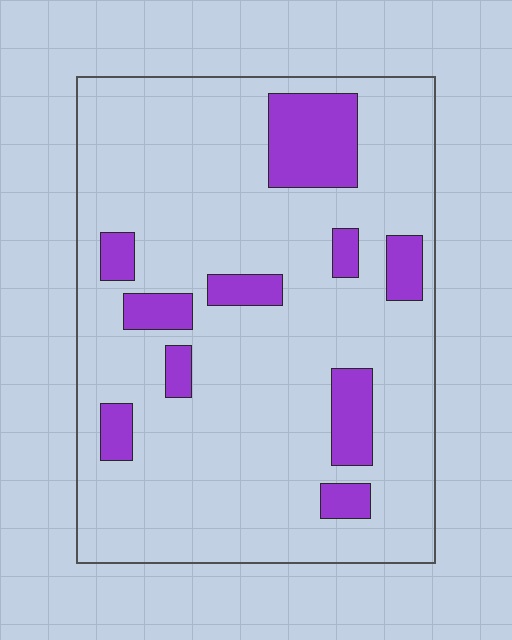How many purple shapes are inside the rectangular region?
10.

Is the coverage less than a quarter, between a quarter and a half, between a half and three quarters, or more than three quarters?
Less than a quarter.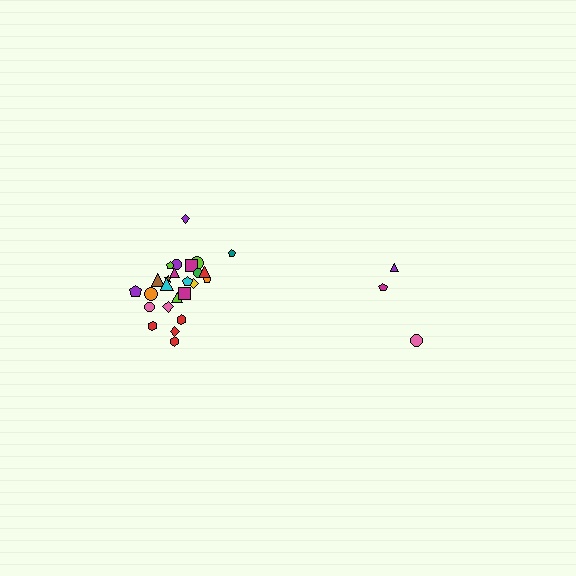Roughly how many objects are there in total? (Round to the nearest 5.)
Roughly 30 objects in total.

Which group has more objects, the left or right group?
The left group.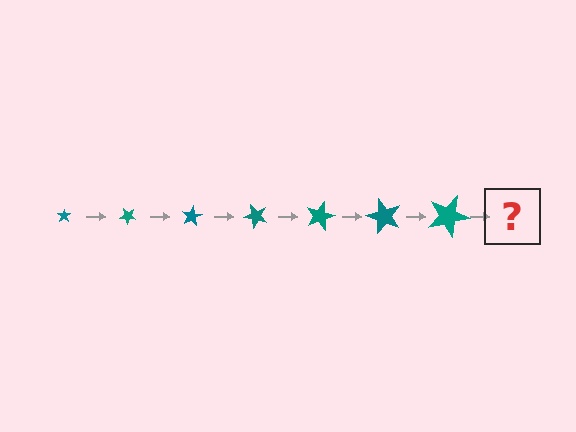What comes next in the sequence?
The next element should be a star, larger than the previous one and rotated 280 degrees from the start.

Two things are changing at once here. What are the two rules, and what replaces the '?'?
The two rules are that the star grows larger each step and it rotates 40 degrees each step. The '?' should be a star, larger than the previous one and rotated 280 degrees from the start.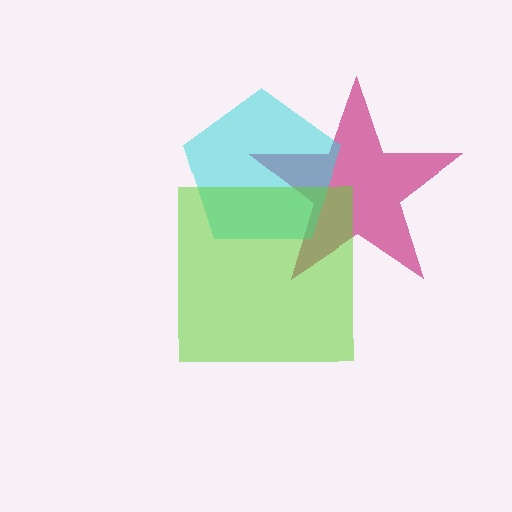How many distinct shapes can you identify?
There are 3 distinct shapes: a magenta star, a cyan pentagon, a lime square.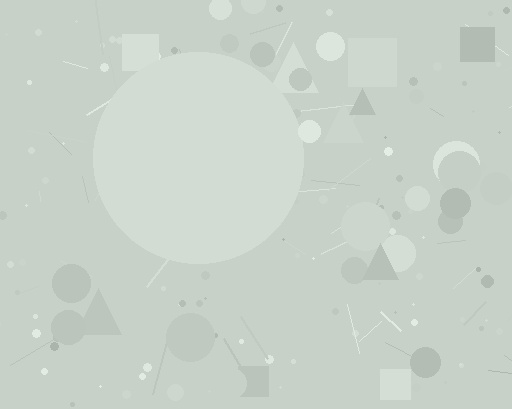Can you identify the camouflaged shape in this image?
The camouflaged shape is a circle.